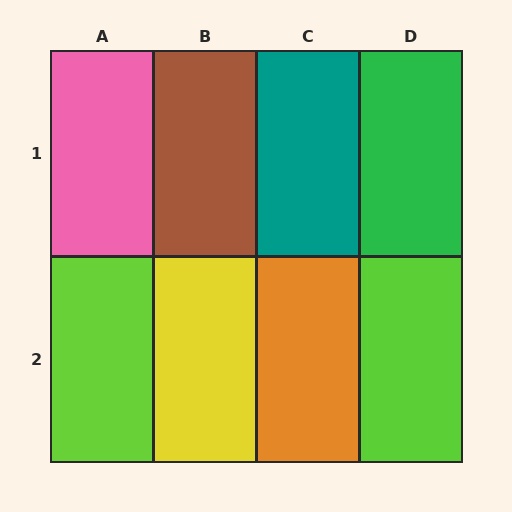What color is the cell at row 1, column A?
Pink.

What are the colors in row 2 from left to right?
Lime, yellow, orange, lime.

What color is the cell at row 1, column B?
Brown.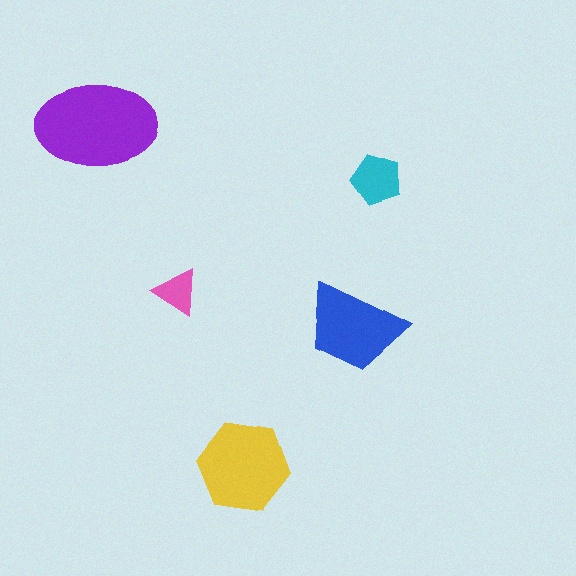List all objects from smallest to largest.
The pink triangle, the cyan pentagon, the blue trapezoid, the yellow hexagon, the purple ellipse.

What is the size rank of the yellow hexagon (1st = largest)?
2nd.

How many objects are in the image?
There are 5 objects in the image.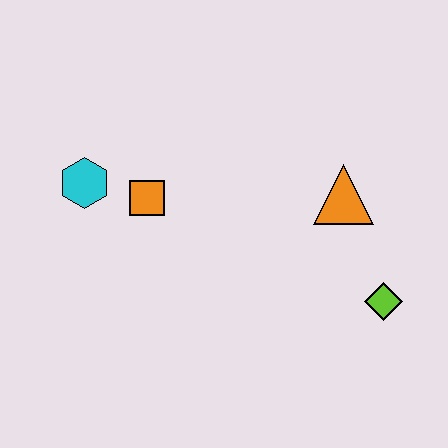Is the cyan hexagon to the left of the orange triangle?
Yes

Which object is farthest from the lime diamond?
The cyan hexagon is farthest from the lime diamond.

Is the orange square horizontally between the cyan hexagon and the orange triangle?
Yes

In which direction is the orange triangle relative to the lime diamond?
The orange triangle is above the lime diamond.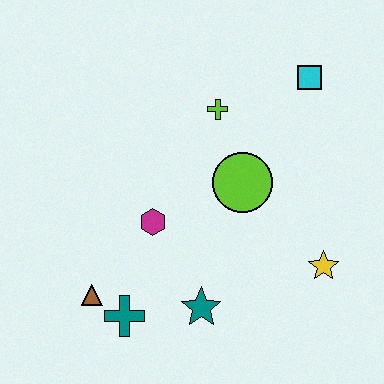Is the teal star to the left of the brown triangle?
No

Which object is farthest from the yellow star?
The brown triangle is farthest from the yellow star.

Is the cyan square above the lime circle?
Yes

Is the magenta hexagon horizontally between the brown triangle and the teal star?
Yes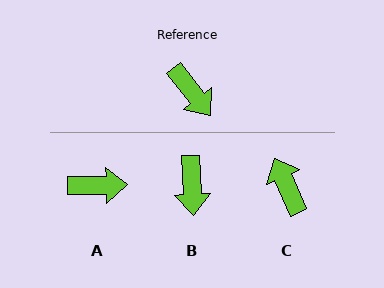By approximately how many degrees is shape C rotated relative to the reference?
Approximately 166 degrees counter-clockwise.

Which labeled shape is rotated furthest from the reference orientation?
C, about 166 degrees away.